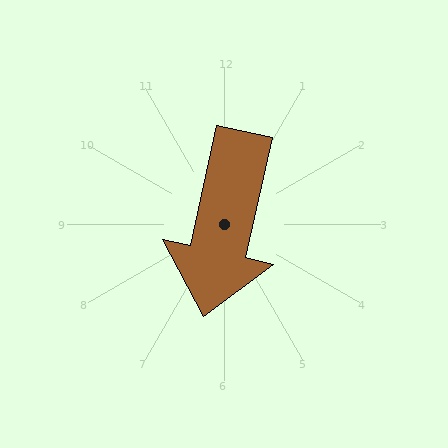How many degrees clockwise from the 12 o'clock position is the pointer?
Approximately 193 degrees.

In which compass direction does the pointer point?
South.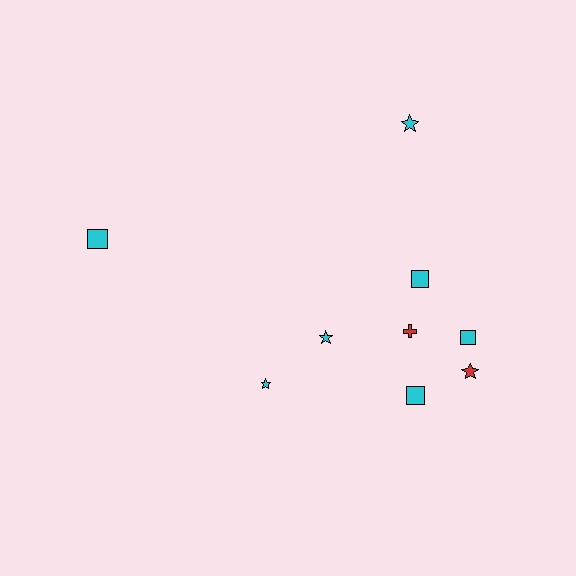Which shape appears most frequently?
Star, with 4 objects.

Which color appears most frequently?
Cyan, with 7 objects.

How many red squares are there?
There are no red squares.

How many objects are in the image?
There are 9 objects.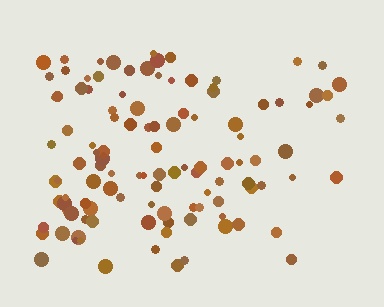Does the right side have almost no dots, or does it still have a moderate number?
Still a moderate number, just noticeably fewer than the left.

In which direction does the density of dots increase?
From right to left, with the left side densest.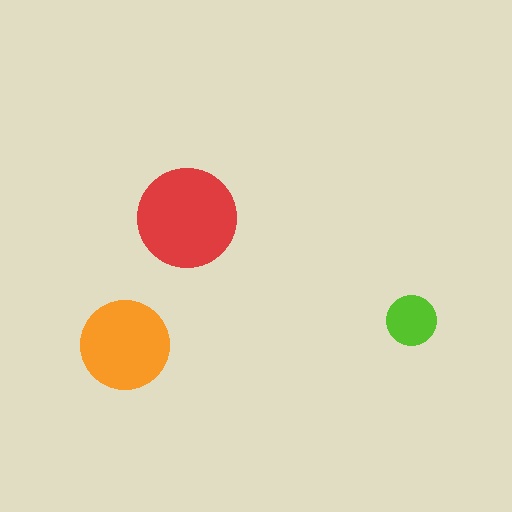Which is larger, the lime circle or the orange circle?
The orange one.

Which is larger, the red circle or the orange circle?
The red one.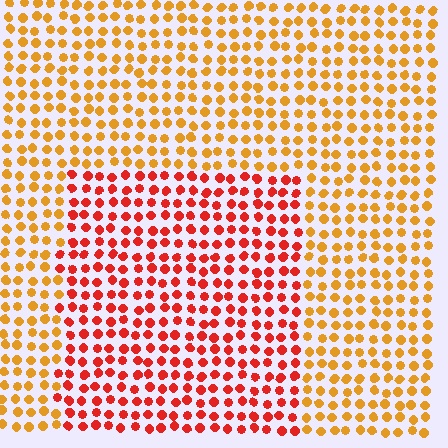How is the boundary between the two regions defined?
The boundary is defined purely by a slight shift in hue (about 37 degrees). Spacing, size, and orientation are identical on both sides.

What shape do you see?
I see a rectangle.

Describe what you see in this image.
The image is filled with small orange elements in a uniform arrangement. A rectangle-shaped region is visible where the elements are tinted to a slightly different hue, forming a subtle color boundary.